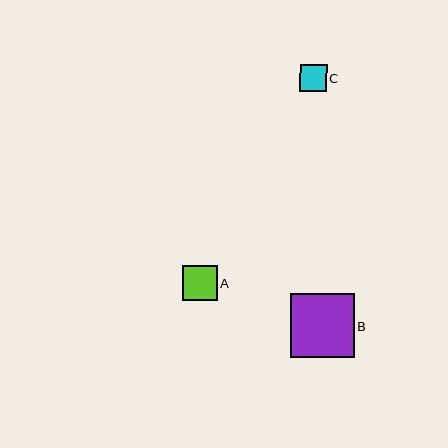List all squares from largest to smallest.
From largest to smallest: B, A, C.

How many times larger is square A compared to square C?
Square A is approximately 1.3 times the size of square C.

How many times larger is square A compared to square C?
Square A is approximately 1.3 times the size of square C.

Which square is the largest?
Square B is the largest with a size of approximately 64 pixels.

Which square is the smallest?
Square C is the smallest with a size of approximately 27 pixels.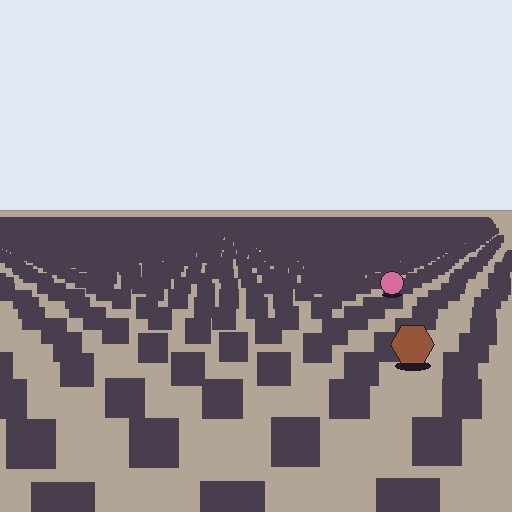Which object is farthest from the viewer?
The pink circle is farthest from the viewer. It appears smaller and the ground texture around it is denser.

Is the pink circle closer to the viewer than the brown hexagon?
No. The brown hexagon is closer — you can tell from the texture gradient: the ground texture is coarser near it.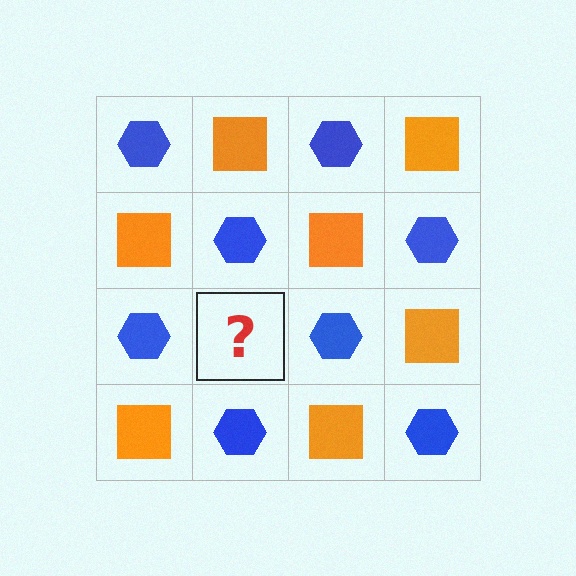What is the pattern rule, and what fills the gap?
The rule is that it alternates blue hexagon and orange square in a checkerboard pattern. The gap should be filled with an orange square.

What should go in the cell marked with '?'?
The missing cell should contain an orange square.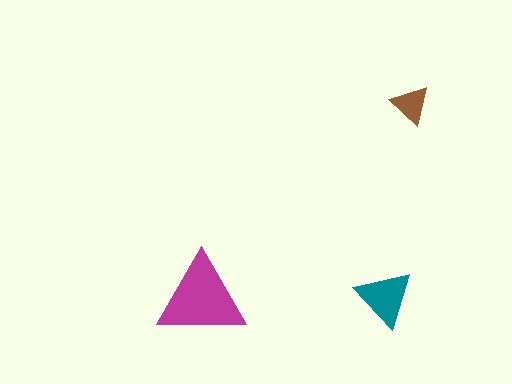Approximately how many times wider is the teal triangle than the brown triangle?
About 1.5 times wider.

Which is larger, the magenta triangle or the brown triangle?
The magenta one.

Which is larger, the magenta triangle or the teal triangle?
The magenta one.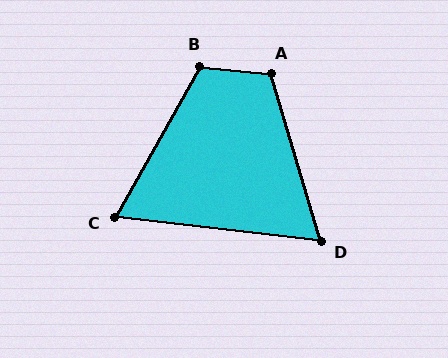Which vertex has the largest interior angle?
B, at approximately 113 degrees.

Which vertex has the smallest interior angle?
D, at approximately 67 degrees.